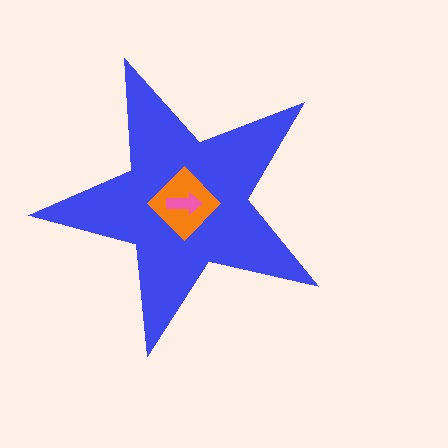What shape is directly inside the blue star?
The orange diamond.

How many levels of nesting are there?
3.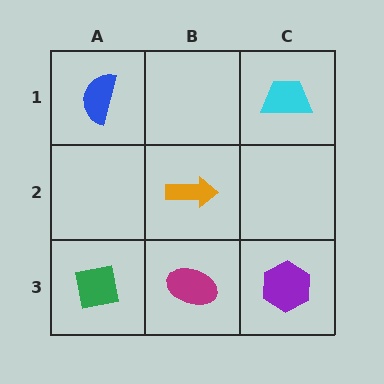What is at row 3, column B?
A magenta ellipse.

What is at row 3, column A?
A green square.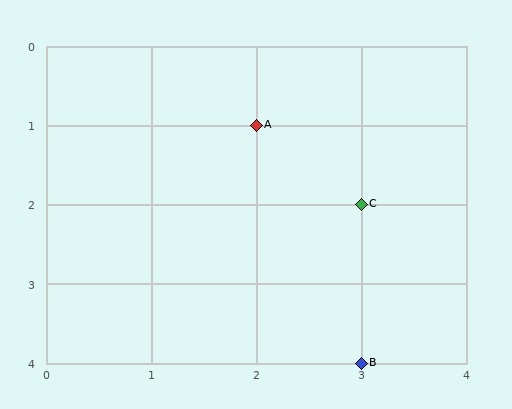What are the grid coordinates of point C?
Point C is at grid coordinates (3, 2).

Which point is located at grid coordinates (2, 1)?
Point A is at (2, 1).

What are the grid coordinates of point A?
Point A is at grid coordinates (2, 1).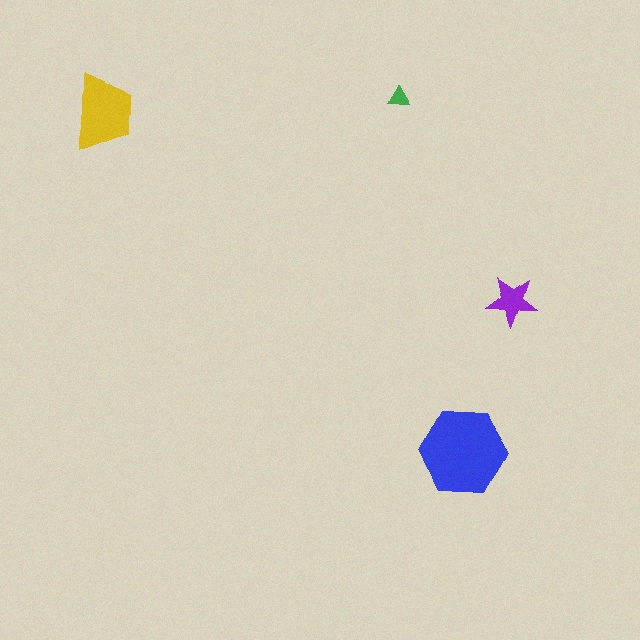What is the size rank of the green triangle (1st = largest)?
4th.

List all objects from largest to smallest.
The blue hexagon, the yellow trapezoid, the purple star, the green triangle.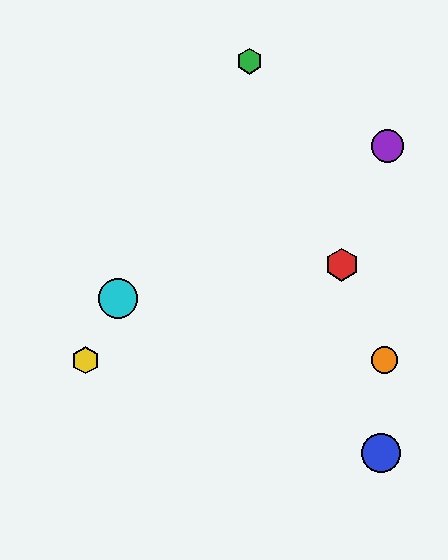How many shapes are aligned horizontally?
2 shapes (the yellow hexagon, the orange circle) are aligned horizontally.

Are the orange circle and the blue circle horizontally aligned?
No, the orange circle is at y≈360 and the blue circle is at y≈453.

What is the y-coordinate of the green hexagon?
The green hexagon is at y≈61.